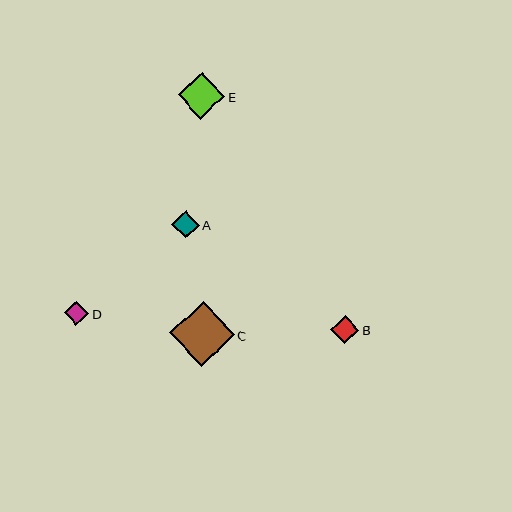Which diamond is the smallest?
Diamond D is the smallest with a size of approximately 24 pixels.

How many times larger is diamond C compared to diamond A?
Diamond C is approximately 2.4 times the size of diamond A.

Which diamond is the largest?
Diamond C is the largest with a size of approximately 65 pixels.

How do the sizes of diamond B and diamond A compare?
Diamond B and diamond A are approximately the same size.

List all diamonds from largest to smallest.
From largest to smallest: C, E, B, A, D.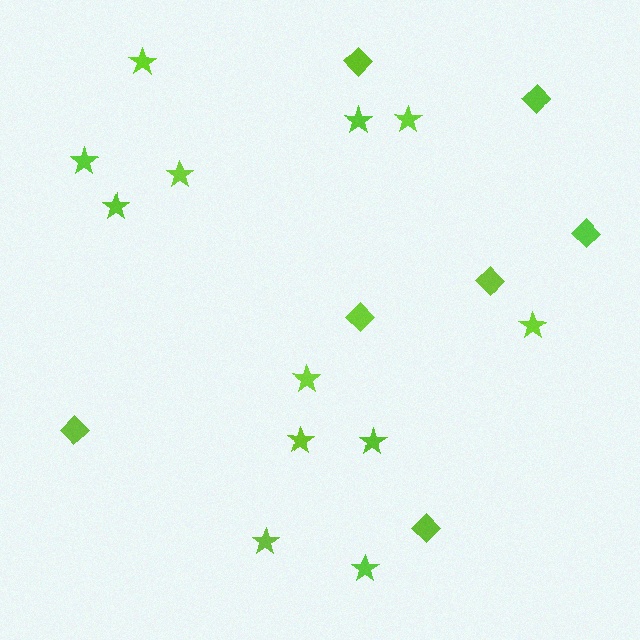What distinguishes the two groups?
There are 2 groups: one group of diamonds (7) and one group of stars (12).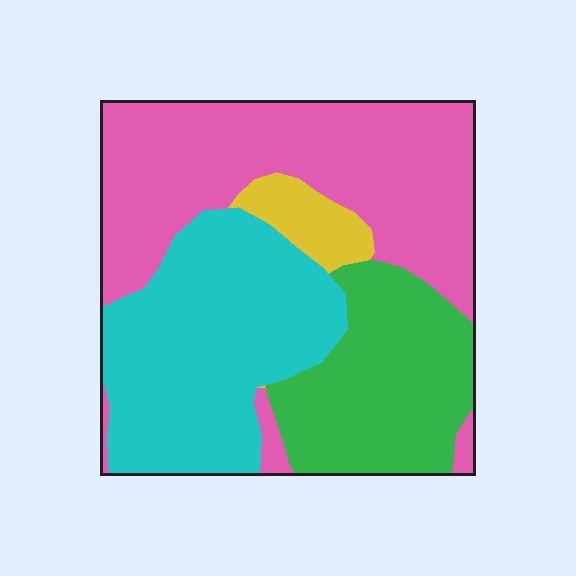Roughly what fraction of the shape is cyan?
Cyan covers roughly 30% of the shape.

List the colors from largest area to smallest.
From largest to smallest: pink, cyan, green, yellow.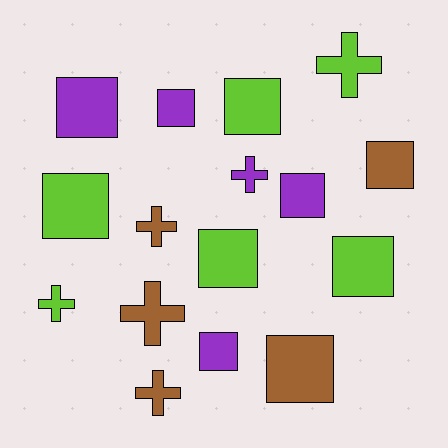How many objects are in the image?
There are 16 objects.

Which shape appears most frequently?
Square, with 10 objects.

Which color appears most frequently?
Lime, with 6 objects.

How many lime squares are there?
There are 4 lime squares.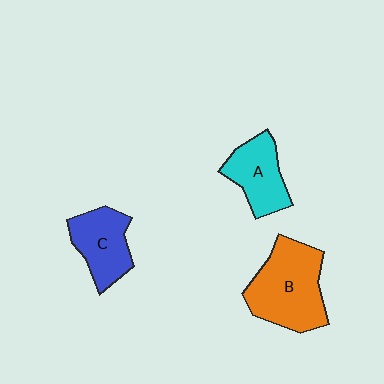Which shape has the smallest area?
Shape A (cyan).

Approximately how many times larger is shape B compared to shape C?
Approximately 1.5 times.